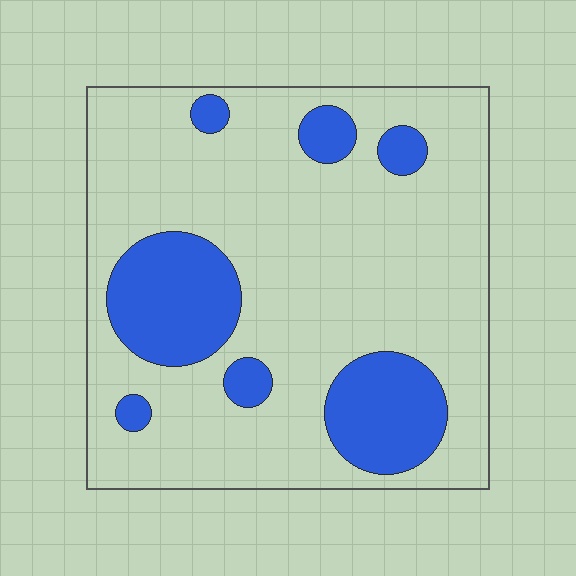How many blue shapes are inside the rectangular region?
7.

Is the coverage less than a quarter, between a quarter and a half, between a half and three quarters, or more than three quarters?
Less than a quarter.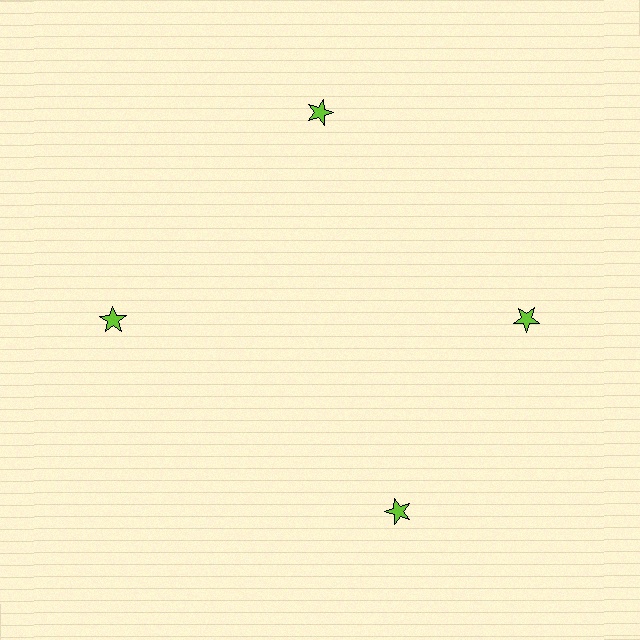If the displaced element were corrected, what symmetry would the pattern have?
It would have 4-fold rotational symmetry — the pattern would map onto itself every 90 degrees.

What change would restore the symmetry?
The symmetry would be restored by rotating it back into even spacing with its neighbors so that all 4 stars sit at equal angles and equal distance from the center.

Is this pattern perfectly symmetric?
No. The 4 lime stars are arranged in a ring, but one element near the 6 o'clock position is rotated out of alignment along the ring, breaking the 4-fold rotational symmetry.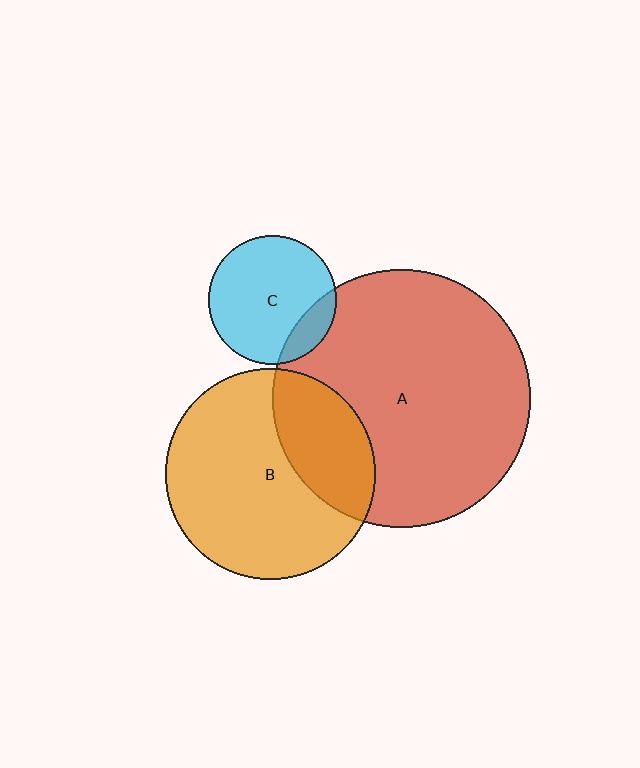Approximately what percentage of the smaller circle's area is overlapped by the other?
Approximately 30%.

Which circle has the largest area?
Circle A (red).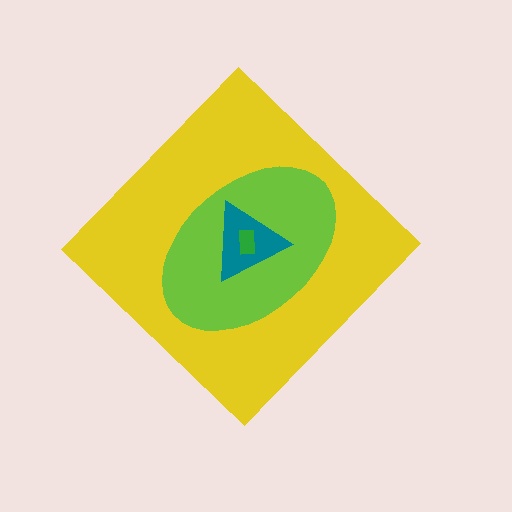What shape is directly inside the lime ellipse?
The teal triangle.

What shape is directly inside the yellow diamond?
The lime ellipse.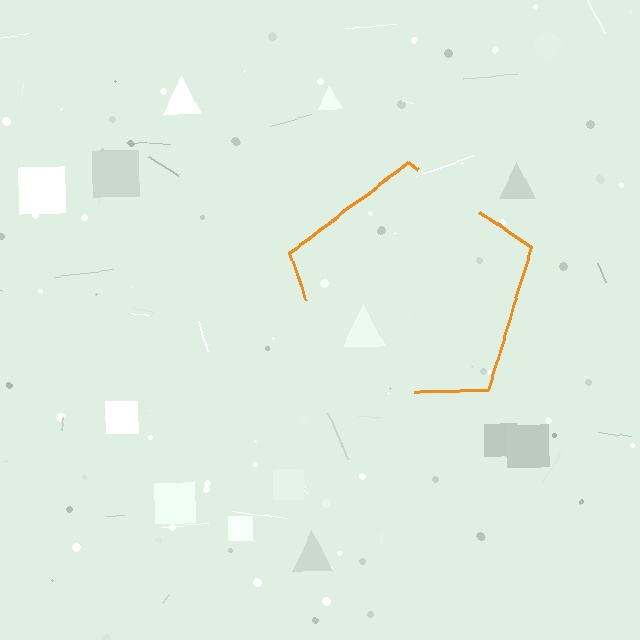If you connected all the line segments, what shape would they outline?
They would outline a pentagon.